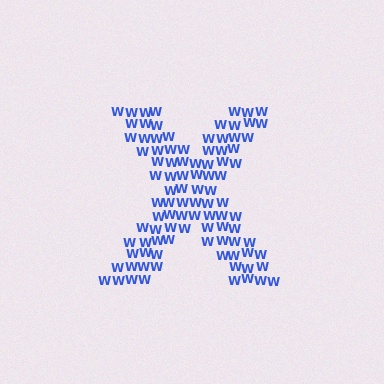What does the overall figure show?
The overall figure shows the letter X.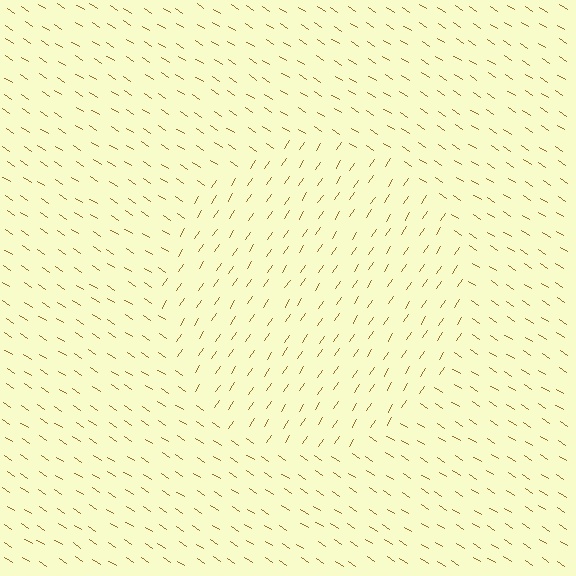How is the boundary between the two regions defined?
The boundary is defined purely by a change in line orientation (approximately 90 degrees difference). All lines are the same color and thickness.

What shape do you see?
I see a circle.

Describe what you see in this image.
The image is filled with small brown line segments. A circle region in the image has lines oriented differently from the surrounding lines, creating a visible texture boundary.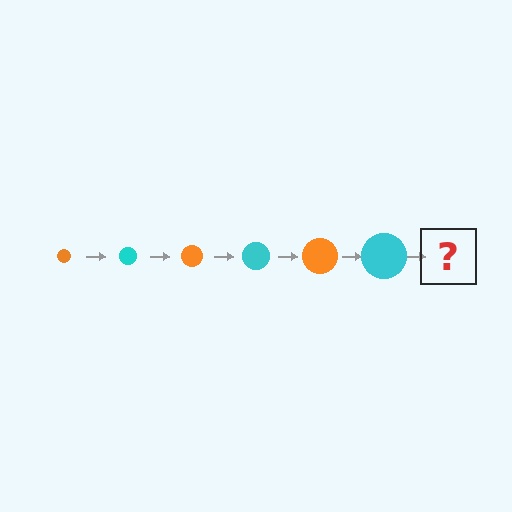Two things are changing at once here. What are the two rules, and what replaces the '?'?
The two rules are that the circle grows larger each step and the color cycles through orange and cyan. The '?' should be an orange circle, larger than the previous one.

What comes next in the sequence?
The next element should be an orange circle, larger than the previous one.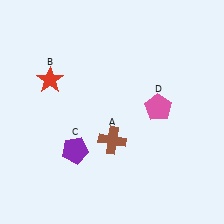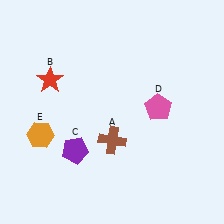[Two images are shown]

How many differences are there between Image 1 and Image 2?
There is 1 difference between the two images.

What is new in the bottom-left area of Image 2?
An orange hexagon (E) was added in the bottom-left area of Image 2.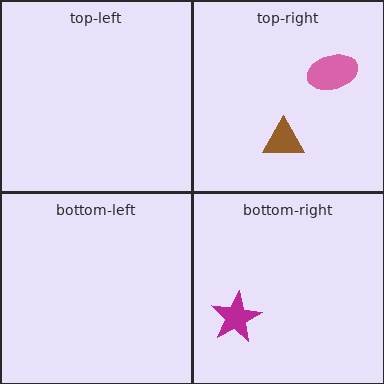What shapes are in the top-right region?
The pink ellipse, the brown triangle.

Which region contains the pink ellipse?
The top-right region.